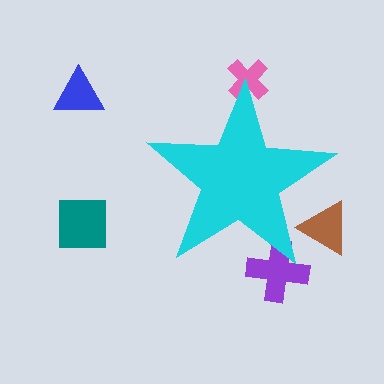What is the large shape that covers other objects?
A cyan star.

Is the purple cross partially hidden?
Yes, the purple cross is partially hidden behind the cyan star.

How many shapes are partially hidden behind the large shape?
3 shapes are partially hidden.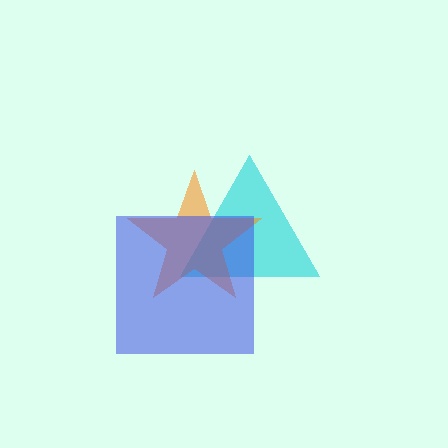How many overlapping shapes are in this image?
There are 3 overlapping shapes in the image.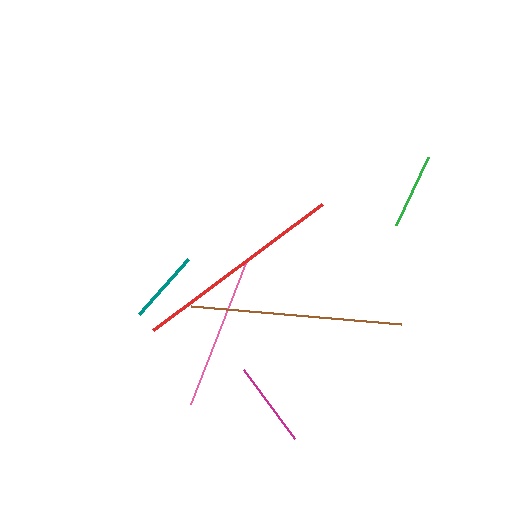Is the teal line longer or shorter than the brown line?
The brown line is longer than the teal line.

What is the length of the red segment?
The red segment is approximately 211 pixels long.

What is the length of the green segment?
The green segment is approximately 75 pixels long.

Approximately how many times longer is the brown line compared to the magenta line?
The brown line is approximately 2.5 times the length of the magenta line.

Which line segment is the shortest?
The teal line is the shortest at approximately 74 pixels.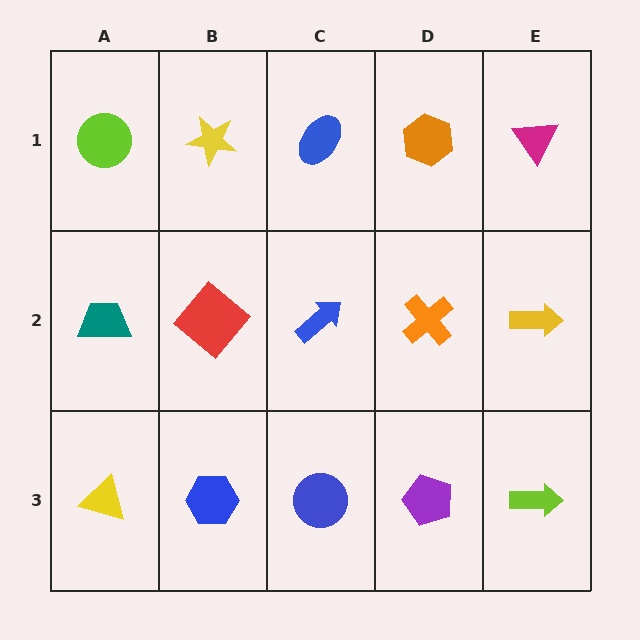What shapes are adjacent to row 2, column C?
A blue ellipse (row 1, column C), a blue circle (row 3, column C), a red diamond (row 2, column B), an orange cross (row 2, column D).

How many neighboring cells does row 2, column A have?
3.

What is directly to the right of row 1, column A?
A yellow star.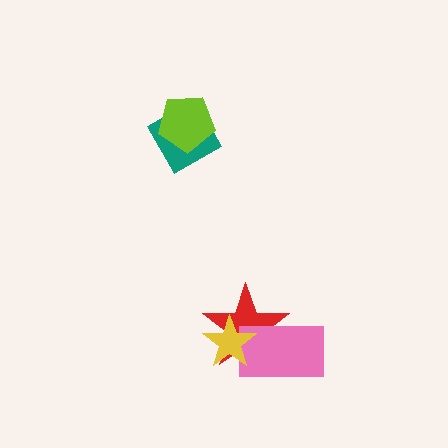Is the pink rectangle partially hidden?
Yes, it is partially covered by another shape.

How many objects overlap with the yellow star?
2 objects overlap with the yellow star.